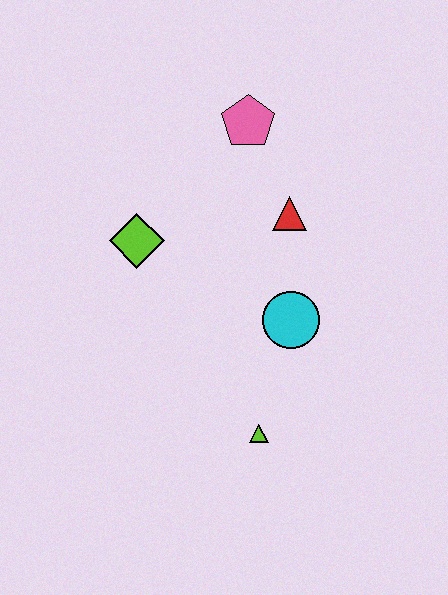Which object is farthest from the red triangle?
The lime triangle is farthest from the red triangle.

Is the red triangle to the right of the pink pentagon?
Yes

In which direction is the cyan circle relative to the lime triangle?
The cyan circle is above the lime triangle.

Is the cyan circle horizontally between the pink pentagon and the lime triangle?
No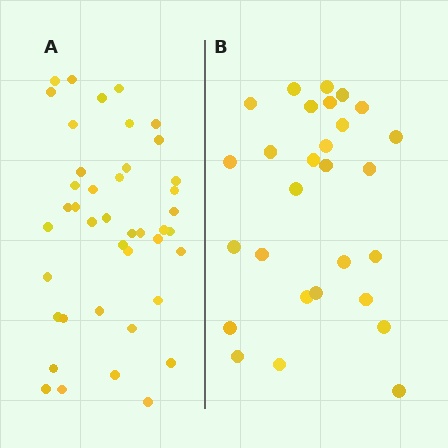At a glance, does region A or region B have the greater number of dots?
Region A (the left region) has more dots.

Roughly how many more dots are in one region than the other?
Region A has approximately 15 more dots than region B.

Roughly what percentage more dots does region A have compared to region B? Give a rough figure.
About 50% more.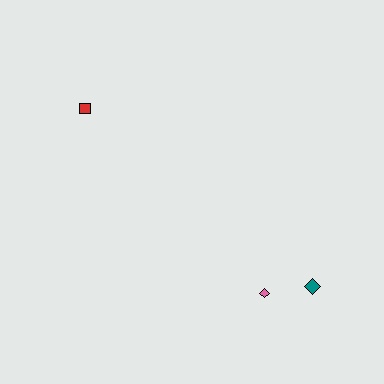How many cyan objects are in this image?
There are no cyan objects.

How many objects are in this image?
There are 3 objects.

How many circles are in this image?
There are no circles.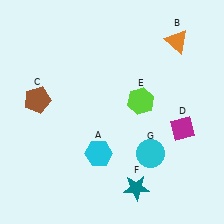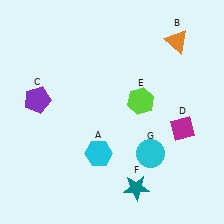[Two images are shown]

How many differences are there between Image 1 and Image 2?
There is 1 difference between the two images.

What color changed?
The pentagon (C) changed from brown in Image 1 to purple in Image 2.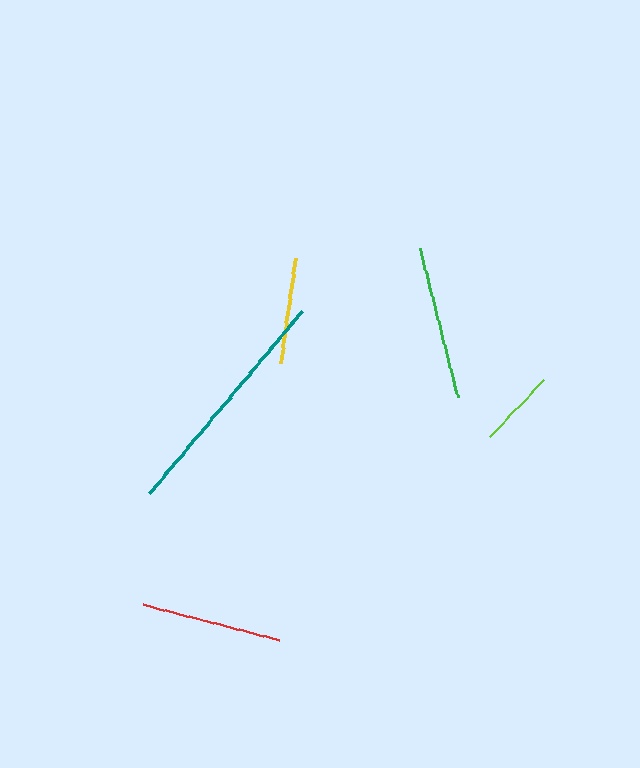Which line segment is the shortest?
The lime line is the shortest at approximately 78 pixels.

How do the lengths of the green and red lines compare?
The green and red lines are approximately the same length.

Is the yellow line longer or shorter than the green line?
The green line is longer than the yellow line.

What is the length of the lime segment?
The lime segment is approximately 78 pixels long.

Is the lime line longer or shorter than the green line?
The green line is longer than the lime line.